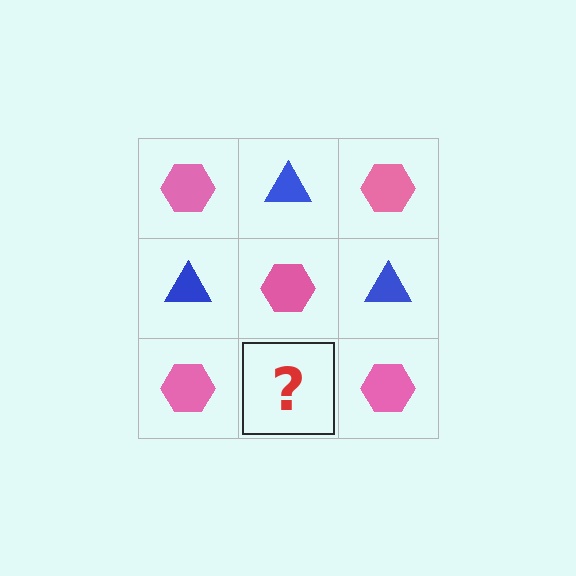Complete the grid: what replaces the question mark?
The question mark should be replaced with a blue triangle.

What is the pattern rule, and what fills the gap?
The rule is that it alternates pink hexagon and blue triangle in a checkerboard pattern. The gap should be filled with a blue triangle.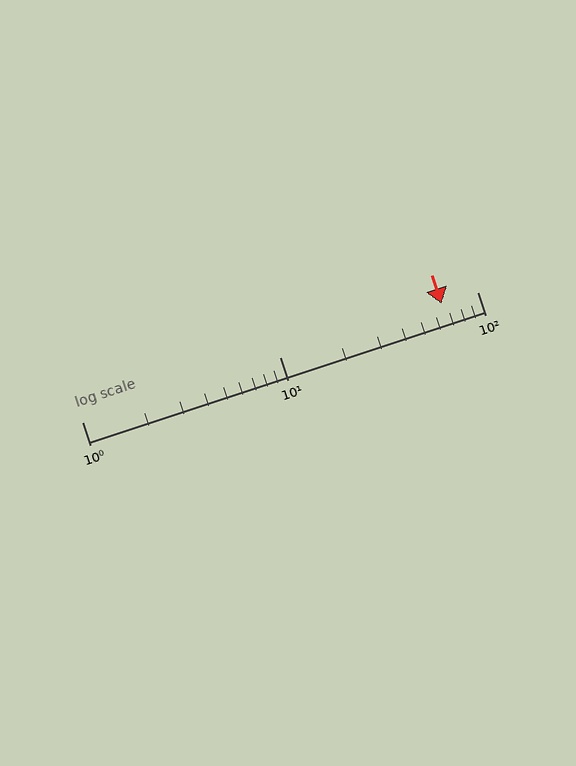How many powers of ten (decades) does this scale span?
The scale spans 2 decades, from 1 to 100.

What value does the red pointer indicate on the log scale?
The pointer indicates approximately 66.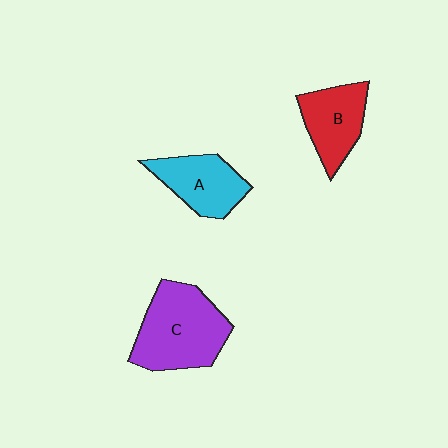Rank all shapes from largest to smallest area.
From largest to smallest: C (purple), A (cyan), B (red).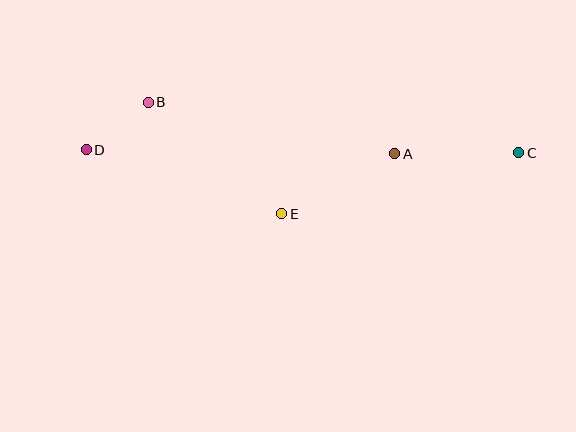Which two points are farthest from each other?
Points C and D are farthest from each other.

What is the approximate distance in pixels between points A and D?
The distance between A and D is approximately 309 pixels.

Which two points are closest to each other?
Points B and D are closest to each other.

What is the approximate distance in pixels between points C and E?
The distance between C and E is approximately 245 pixels.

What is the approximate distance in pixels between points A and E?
The distance between A and E is approximately 128 pixels.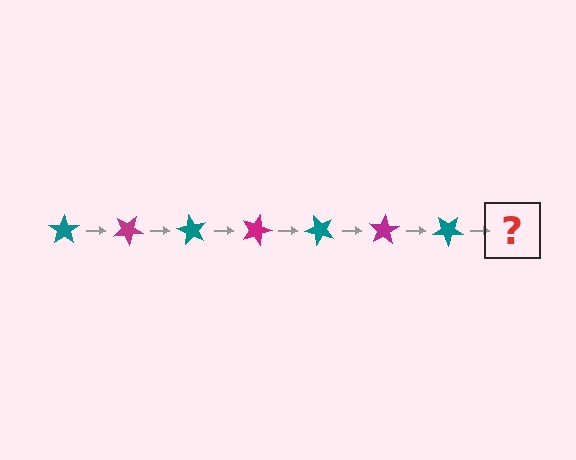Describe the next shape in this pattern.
It should be a magenta star, rotated 210 degrees from the start.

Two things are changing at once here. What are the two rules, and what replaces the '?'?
The two rules are that it rotates 30 degrees each step and the color cycles through teal and magenta. The '?' should be a magenta star, rotated 210 degrees from the start.